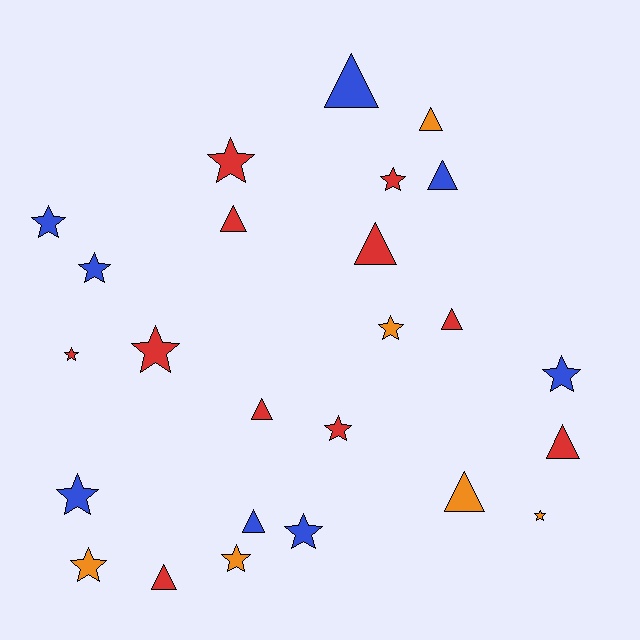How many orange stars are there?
There are 4 orange stars.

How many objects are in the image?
There are 25 objects.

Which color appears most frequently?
Red, with 11 objects.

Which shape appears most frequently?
Star, with 14 objects.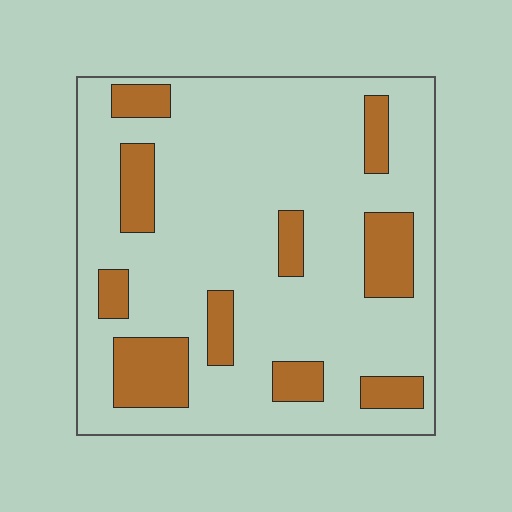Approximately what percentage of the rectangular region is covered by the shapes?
Approximately 20%.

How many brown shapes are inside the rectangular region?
10.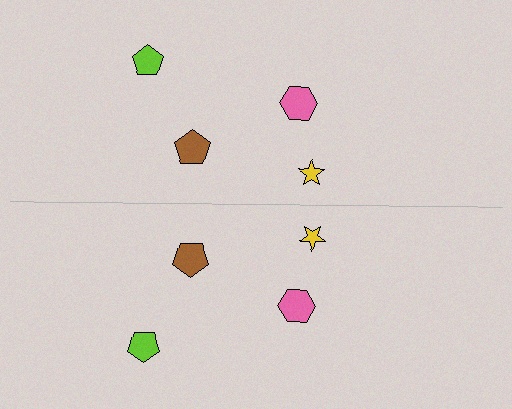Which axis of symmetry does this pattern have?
The pattern has a horizontal axis of symmetry running through the center of the image.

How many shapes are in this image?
There are 8 shapes in this image.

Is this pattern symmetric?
Yes, this pattern has bilateral (reflection) symmetry.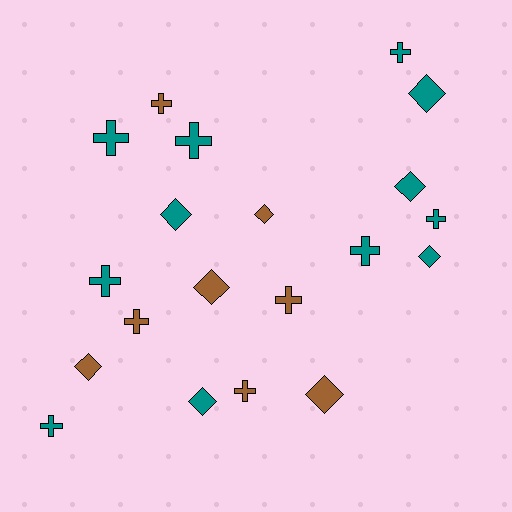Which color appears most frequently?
Teal, with 12 objects.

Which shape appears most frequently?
Cross, with 11 objects.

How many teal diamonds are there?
There are 5 teal diamonds.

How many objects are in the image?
There are 20 objects.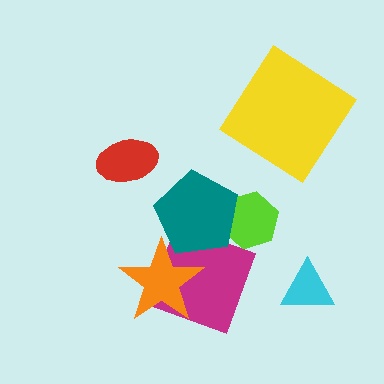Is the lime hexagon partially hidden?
Yes, it is partially covered by another shape.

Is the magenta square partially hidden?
Yes, it is partially covered by another shape.